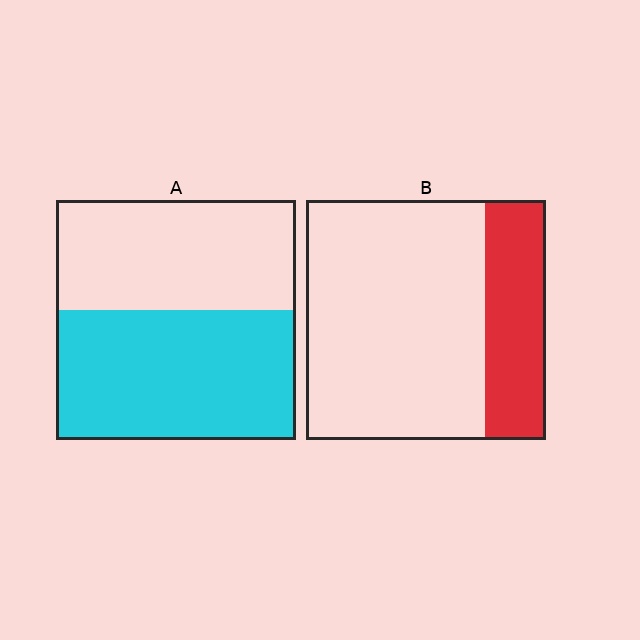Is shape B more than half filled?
No.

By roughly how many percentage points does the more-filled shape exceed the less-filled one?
By roughly 30 percentage points (A over B).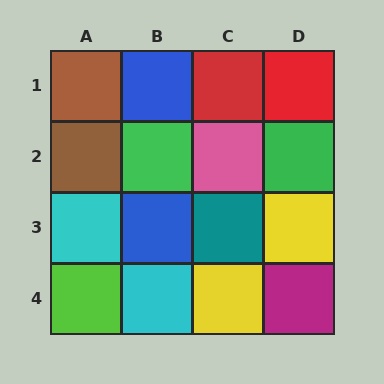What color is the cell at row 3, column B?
Blue.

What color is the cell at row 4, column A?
Lime.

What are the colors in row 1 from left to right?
Brown, blue, red, red.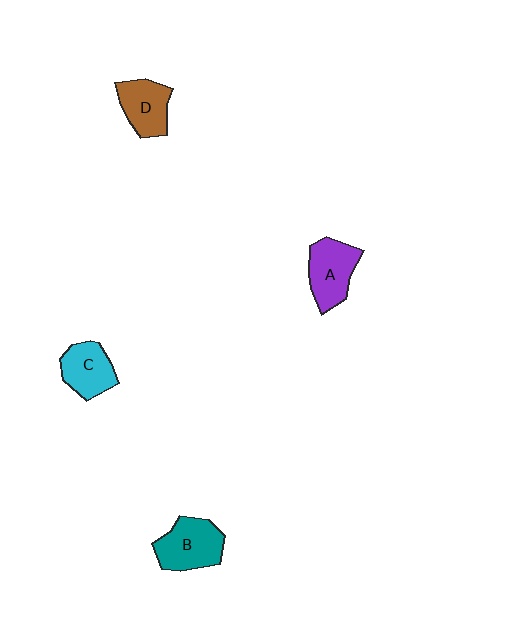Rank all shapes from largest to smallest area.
From largest to smallest: B (teal), A (purple), D (brown), C (cyan).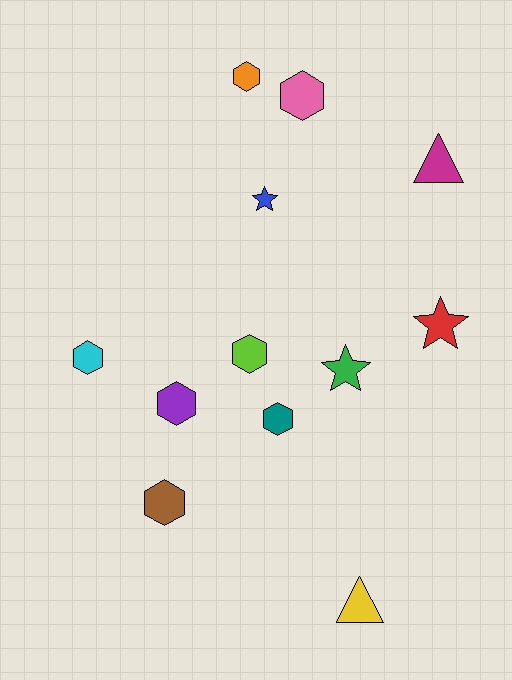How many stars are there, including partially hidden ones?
There are 3 stars.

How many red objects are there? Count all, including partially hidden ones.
There is 1 red object.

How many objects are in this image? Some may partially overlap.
There are 12 objects.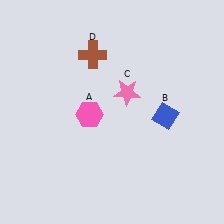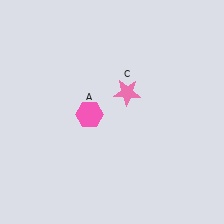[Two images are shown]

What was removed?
The brown cross (D), the blue diamond (B) were removed in Image 2.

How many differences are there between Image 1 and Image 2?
There are 2 differences between the two images.